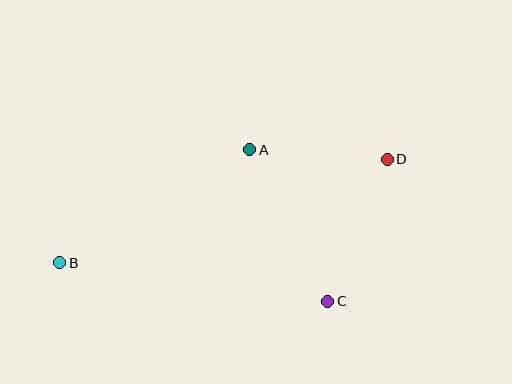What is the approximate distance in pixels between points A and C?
The distance between A and C is approximately 171 pixels.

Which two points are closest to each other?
Points A and D are closest to each other.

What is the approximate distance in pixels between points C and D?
The distance between C and D is approximately 154 pixels.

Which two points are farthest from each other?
Points B and D are farthest from each other.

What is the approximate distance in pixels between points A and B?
The distance between A and B is approximately 221 pixels.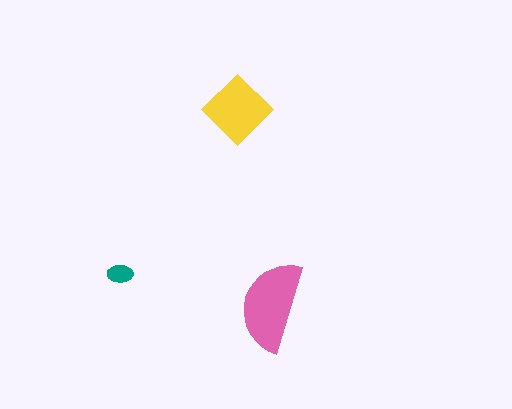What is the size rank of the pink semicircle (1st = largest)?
1st.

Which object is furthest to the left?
The teal ellipse is leftmost.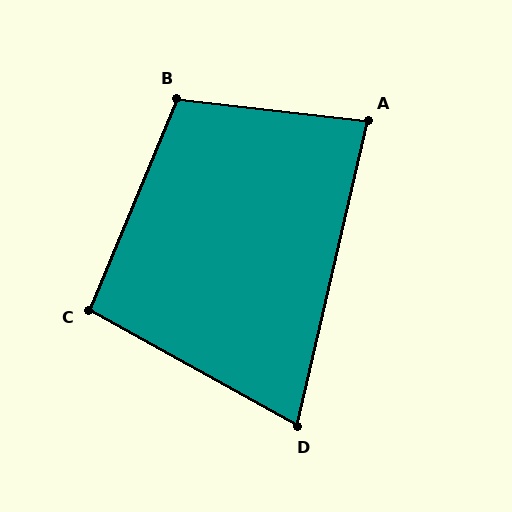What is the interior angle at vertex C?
Approximately 96 degrees (obtuse).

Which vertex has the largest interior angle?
B, at approximately 106 degrees.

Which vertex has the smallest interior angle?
D, at approximately 74 degrees.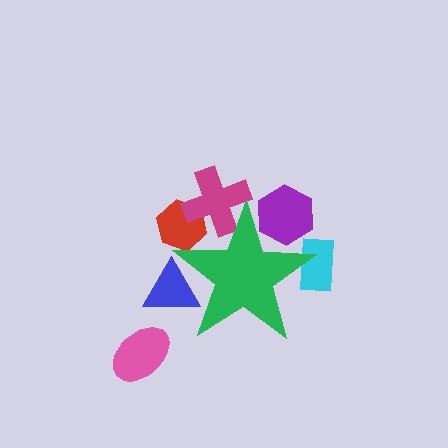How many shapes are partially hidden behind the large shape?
5 shapes are partially hidden.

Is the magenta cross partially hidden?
Yes, the magenta cross is partially hidden behind the green star.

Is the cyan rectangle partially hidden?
Yes, the cyan rectangle is partially hidden behind the green star.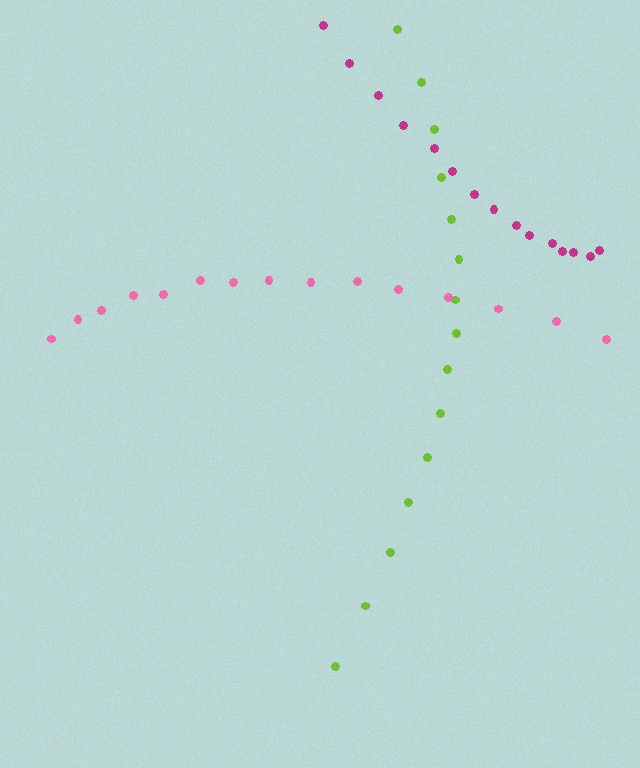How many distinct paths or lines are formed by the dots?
There are 3 distinct paths.